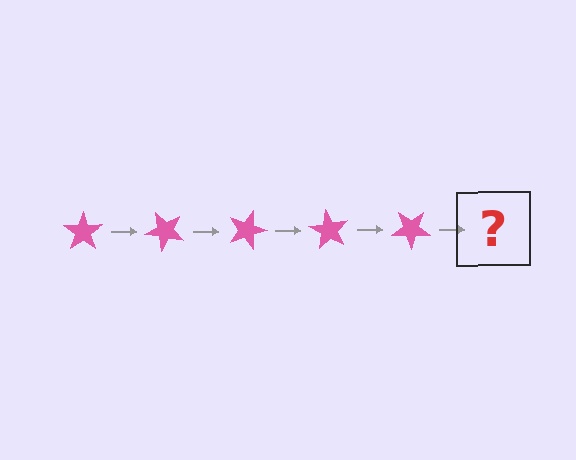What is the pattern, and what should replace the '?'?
The pattern is that the star rotates 45 degrees each step. The '?' should be a pink star rotated 225 degrees.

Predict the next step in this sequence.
The next step is a pink star rotated 225 degrees.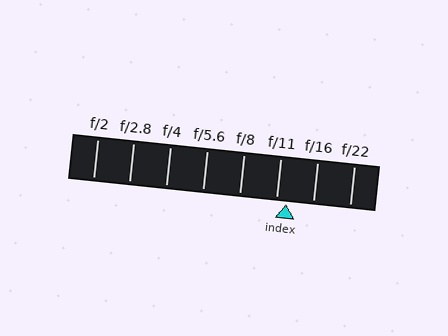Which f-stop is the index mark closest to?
The index mark is closest to f/11.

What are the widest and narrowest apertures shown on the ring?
The widest aperture shown is f/2 and the narrowest is f/22.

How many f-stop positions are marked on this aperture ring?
There are 8 f-stop positions marked.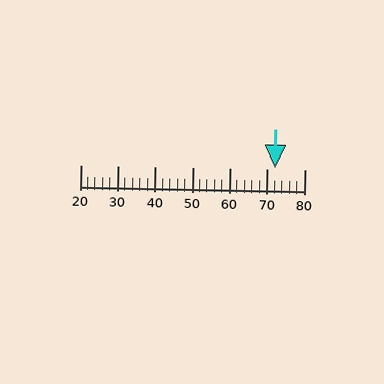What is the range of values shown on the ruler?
The ruler shows values from 20 to 80.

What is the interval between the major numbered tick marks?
The major tick marks are spaced 10 units apart.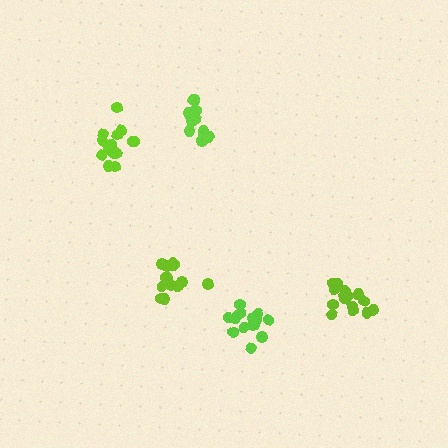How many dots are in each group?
Group 1: 12 dots, Group 2: 14 dots, Group 3: 15 dots, Group 4: 13 dots, Group 5: 16 dots (70 total).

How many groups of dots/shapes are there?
There are 5 groups.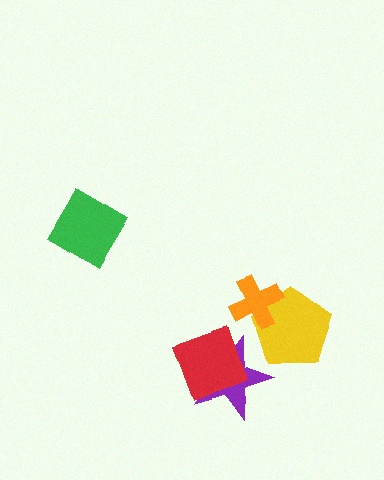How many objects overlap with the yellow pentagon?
1 object overlaps with the yellow pentagon.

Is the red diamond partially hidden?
No, no other shape covers it.